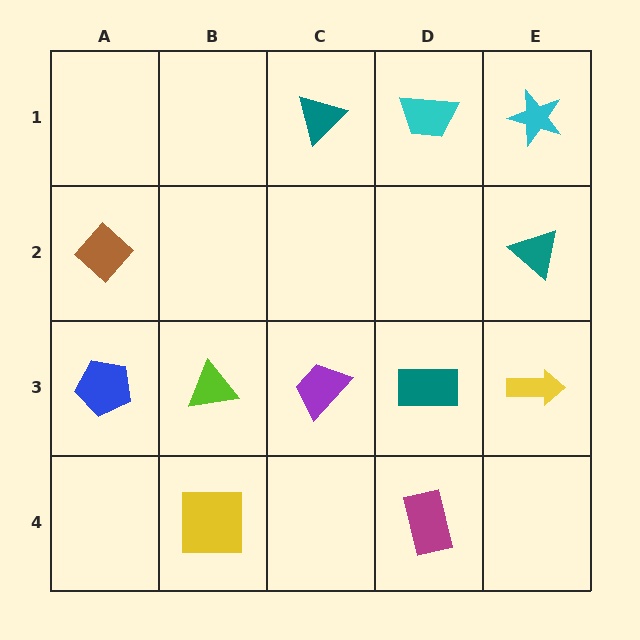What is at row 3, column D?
A teal rectangle.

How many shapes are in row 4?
2 shapes.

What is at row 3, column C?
A purple trapezoid.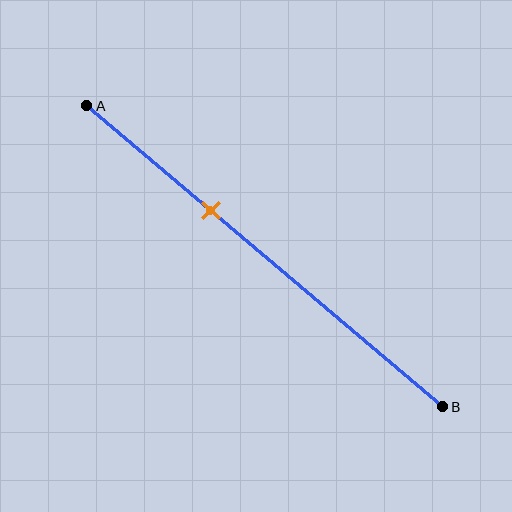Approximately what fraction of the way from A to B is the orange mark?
The orange mark is approximately 35% of the way from A to B.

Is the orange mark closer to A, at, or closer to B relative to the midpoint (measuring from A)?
The orange mark is closer to point A than the midpoint of segment AB.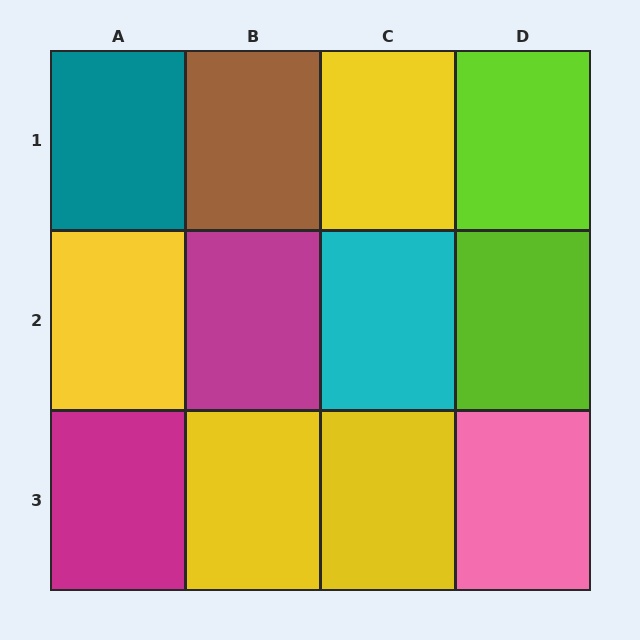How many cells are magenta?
2 cells are magenta.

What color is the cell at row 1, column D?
Lime.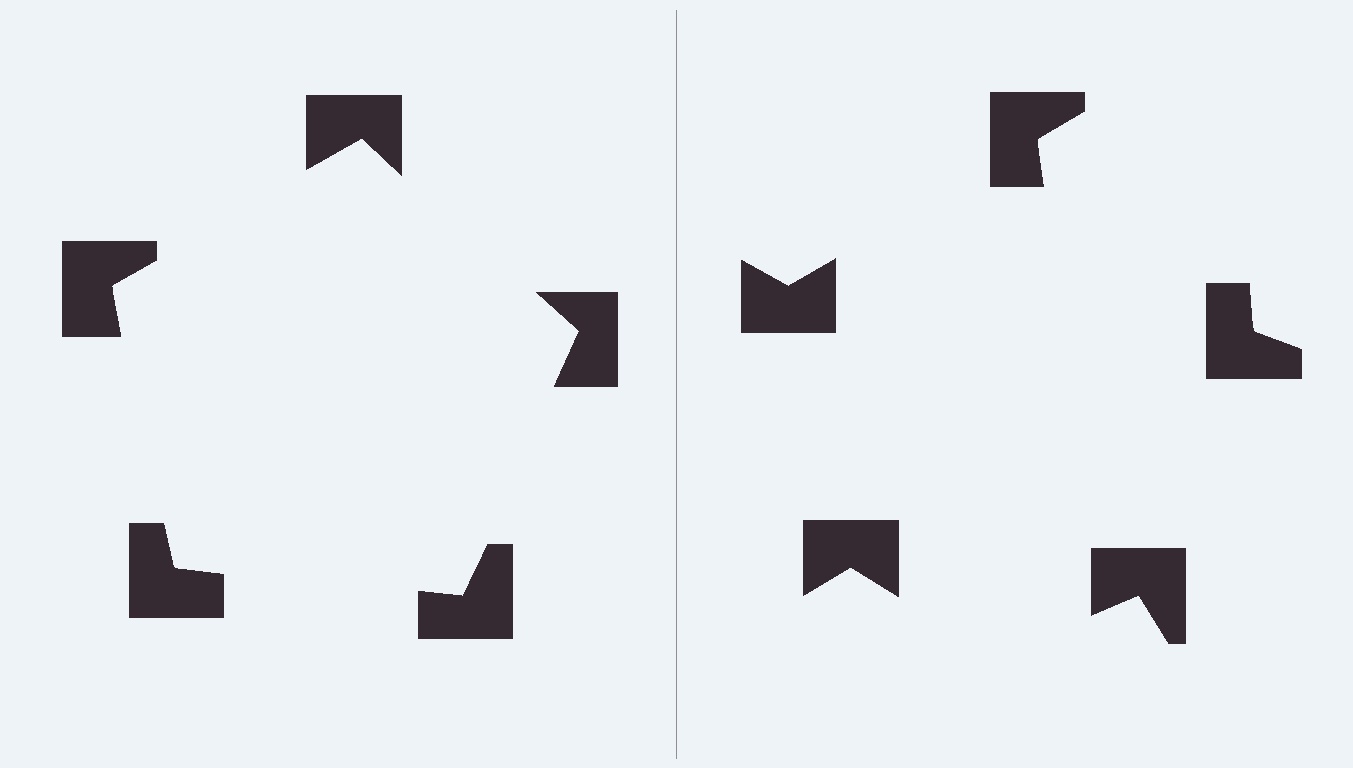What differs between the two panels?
The notched squares are positioned identically on both sides; only the wedge orientations differ. On the left they align to a pentagon; on the right they are misaligned.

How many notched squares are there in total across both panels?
10 — 5 on each side.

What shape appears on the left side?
An illusory pentagon.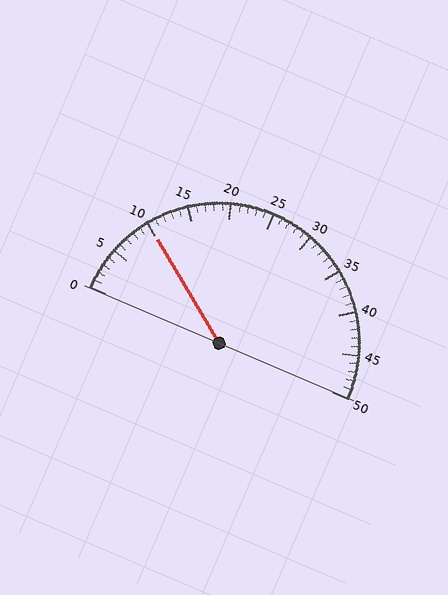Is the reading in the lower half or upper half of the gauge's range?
The reading is in the lower half of the range (0 to 50).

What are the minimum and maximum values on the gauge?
The gauge ranges from 0 to 50.